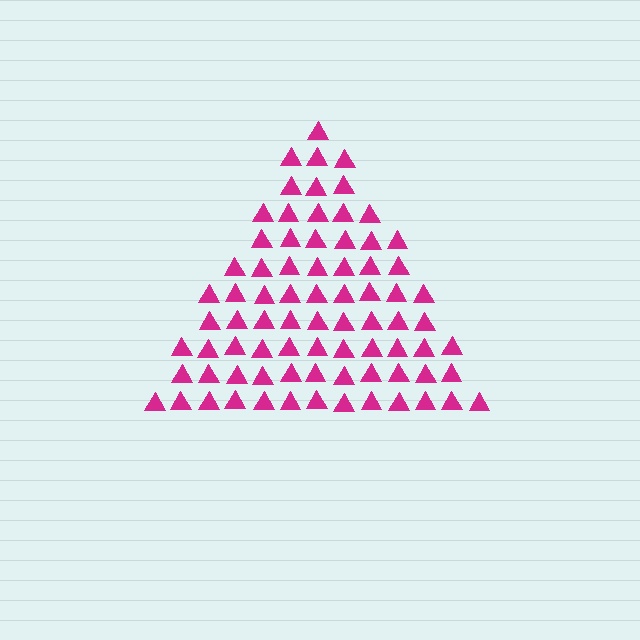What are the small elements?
The small elements are triangles.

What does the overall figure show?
The overall figure shows a triangle.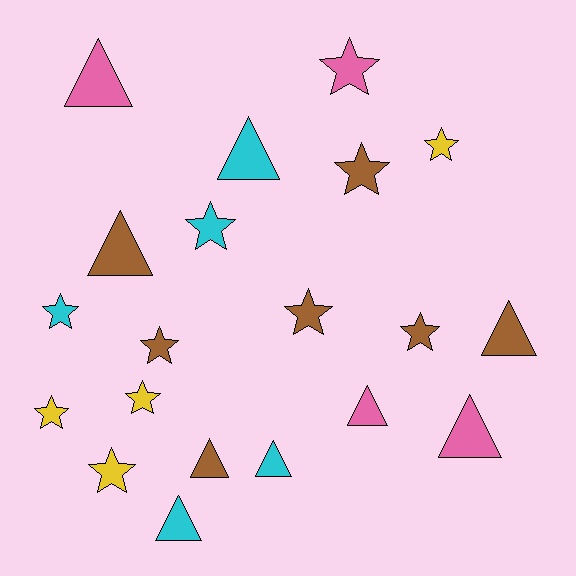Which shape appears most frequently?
Star, with 11 objects.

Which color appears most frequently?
Brown, with 7 objects.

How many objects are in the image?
There are 20 objects.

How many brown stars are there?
There are 4 brown stars.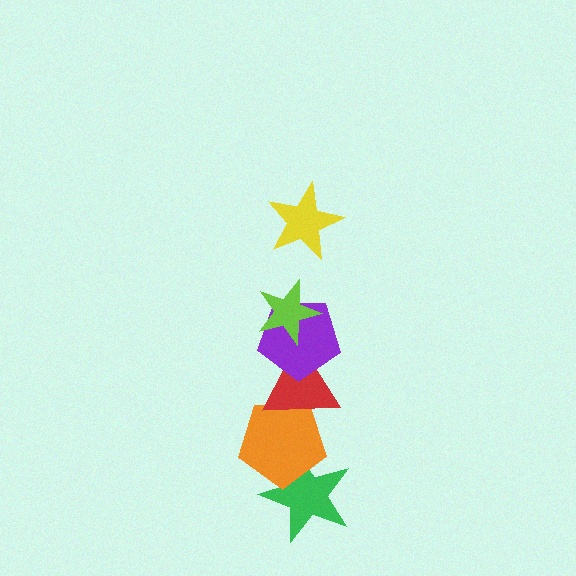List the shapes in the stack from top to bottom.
From top to bottom: the yellow star, the lime star, the purple pentagon, the red triangle, the orange pentagon, the green star.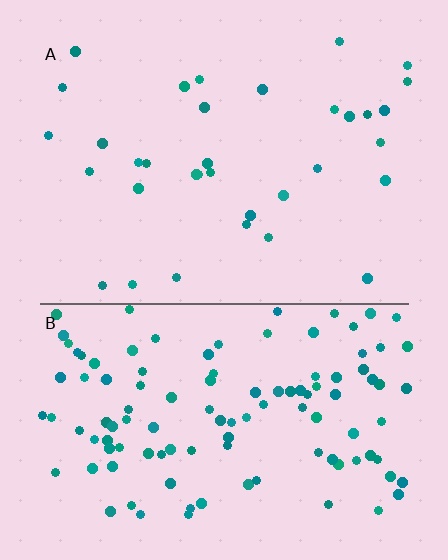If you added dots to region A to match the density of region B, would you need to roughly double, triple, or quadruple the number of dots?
Approximately triple.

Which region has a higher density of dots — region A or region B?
B (the bottom).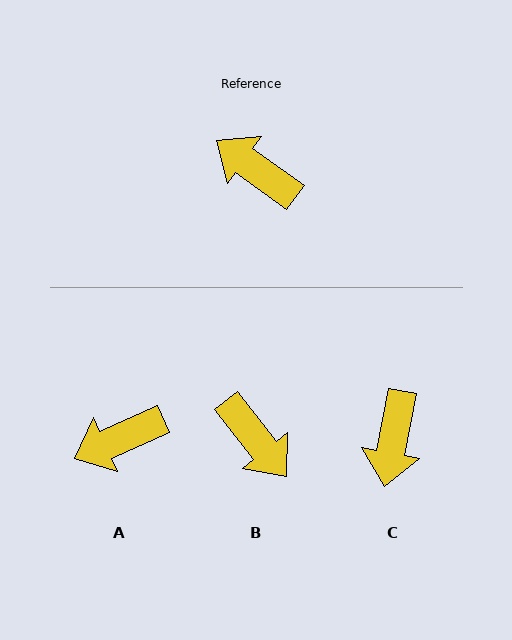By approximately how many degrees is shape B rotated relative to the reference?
Approximately 164 degrees counter-clockwise.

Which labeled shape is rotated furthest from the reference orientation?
B, about 164 degrees away.